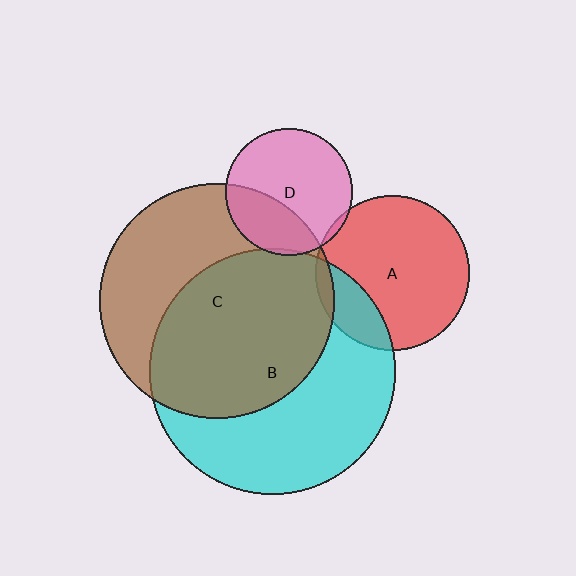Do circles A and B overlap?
Yes.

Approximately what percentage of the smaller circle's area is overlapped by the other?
Approximately 20%.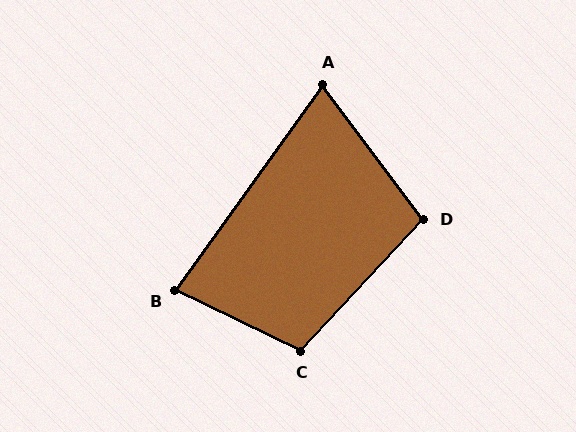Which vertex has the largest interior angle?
C, at approximately 107 degrees.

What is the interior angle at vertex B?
Approximately 80 degrees (acute).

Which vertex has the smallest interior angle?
A, at approximately 73 degrees.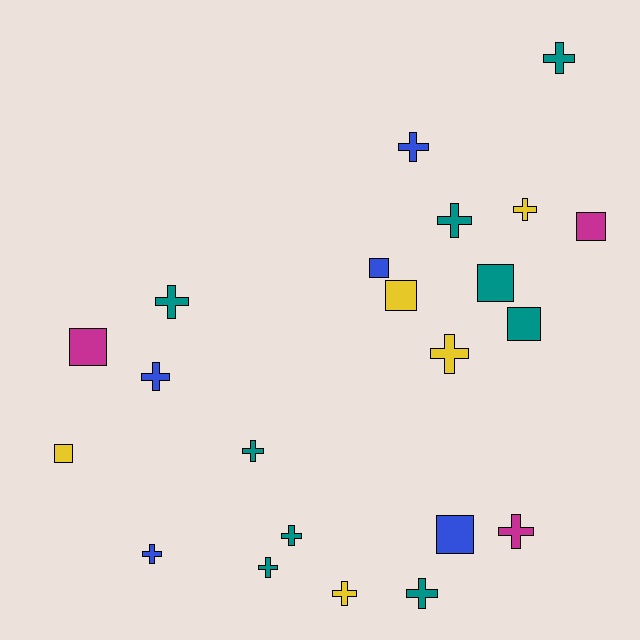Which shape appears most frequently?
Cross, with 14 objects.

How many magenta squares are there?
There are 2 magenta squares.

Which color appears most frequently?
Teal, with 9 objects.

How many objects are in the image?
There are 22 objects.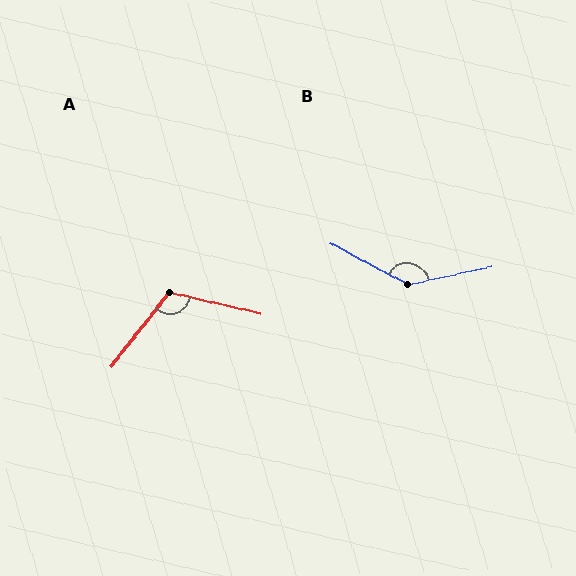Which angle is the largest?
B, at approximately 139 degrees.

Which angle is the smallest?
A, at approximately 115 degrees.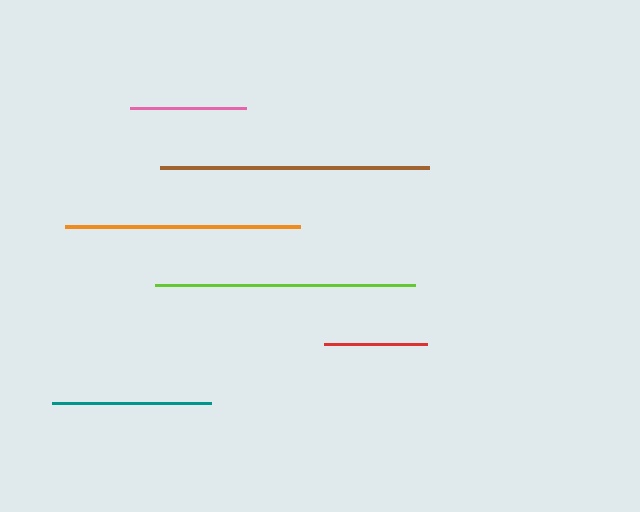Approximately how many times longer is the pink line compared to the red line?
The pink line is approximately 1.1 times the length of the red line.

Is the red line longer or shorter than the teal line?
The teal line is longer than the red line.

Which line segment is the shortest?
The red line is the shortest at approximately 103 pixels.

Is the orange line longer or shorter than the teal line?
The orange line is longer than the teal line.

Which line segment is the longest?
The brown line is the longest at approximately 269 pixels.